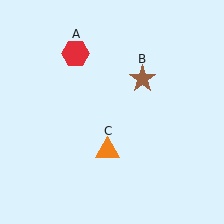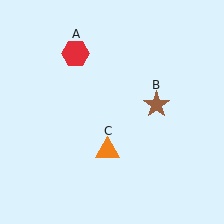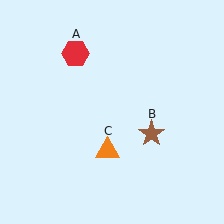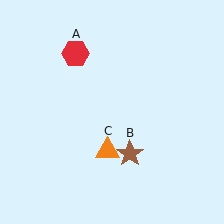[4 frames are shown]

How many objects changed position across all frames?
1 object changed position: brown star (object B).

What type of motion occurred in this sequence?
The brown star (object B) rotated clockwise around the center of the scene.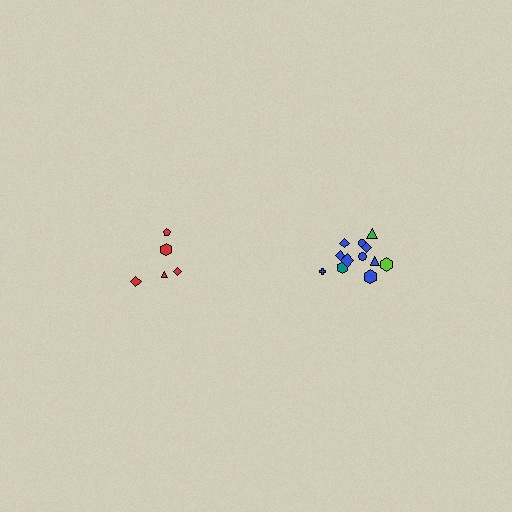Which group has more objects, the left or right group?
The right group.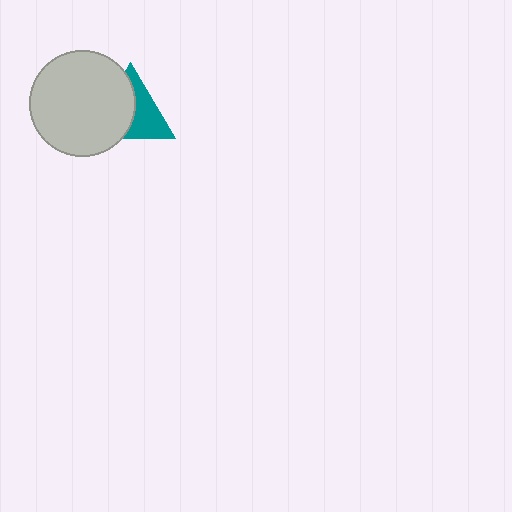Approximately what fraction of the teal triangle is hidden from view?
Roughly 52% of the teal triangle is hidden behind the light gray circle.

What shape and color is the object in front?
The object in front is a light gray circle.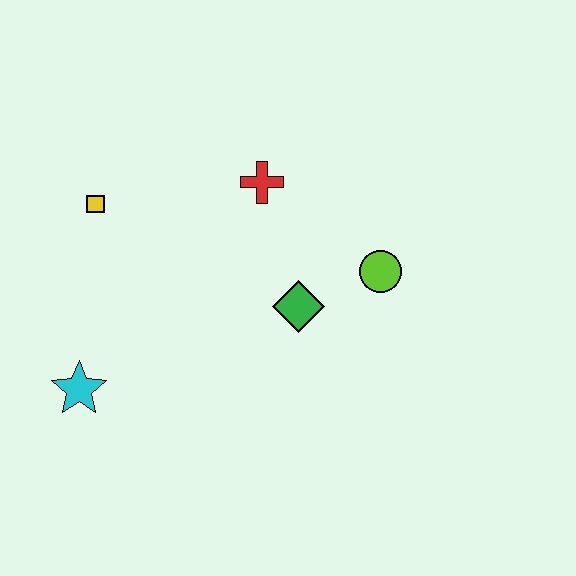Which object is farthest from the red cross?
The cyan star is farthest from the red cross.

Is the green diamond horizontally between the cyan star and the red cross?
No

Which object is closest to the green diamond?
The lime circle is closest to the green diamond.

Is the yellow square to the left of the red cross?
Yes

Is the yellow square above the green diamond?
Yes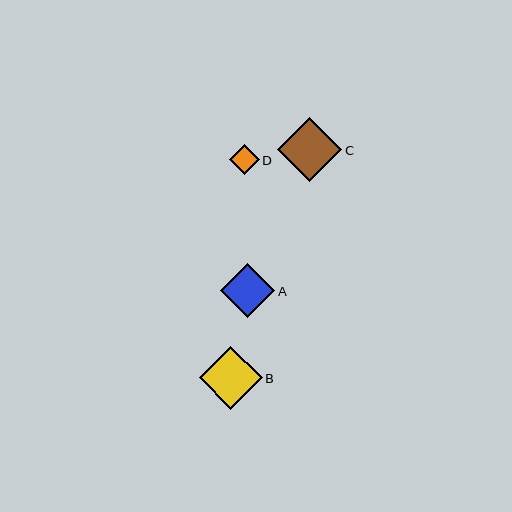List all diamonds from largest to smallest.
From largest to smallest: C, B, A, D.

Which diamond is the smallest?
Diamond D is the smallest with a size of approximately 30 pixels.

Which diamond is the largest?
Diamond C is the largest with a size of approximately 64 pixels.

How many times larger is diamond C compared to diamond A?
Diamond C is approximately 1.2 times the size of diamond A.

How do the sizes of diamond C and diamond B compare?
Diamond C and diamond B are approximately the same size.